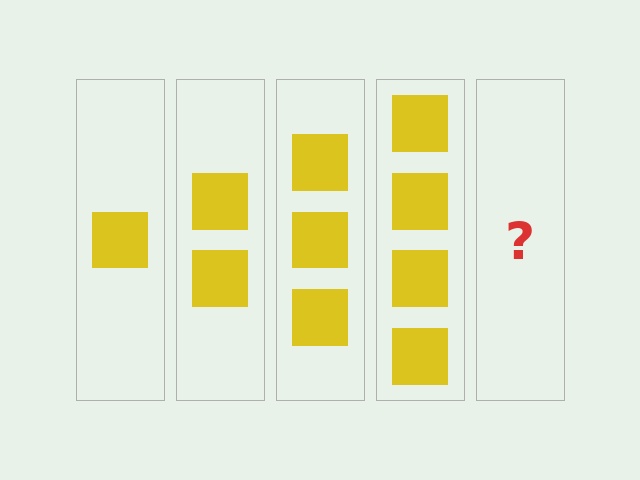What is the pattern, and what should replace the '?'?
The pattern is that each step adds one more square. The '?' should be 5 squares.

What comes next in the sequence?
The next element should be 5 squares.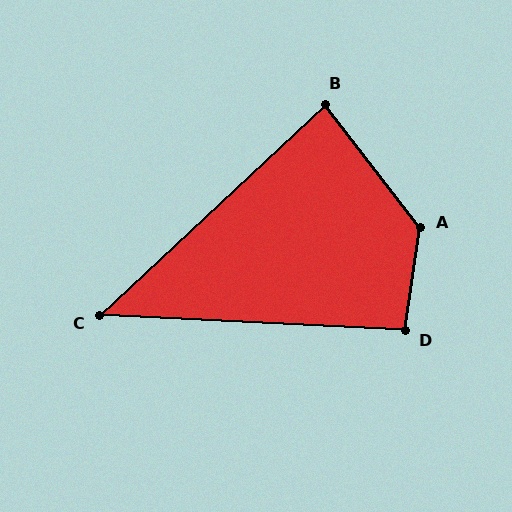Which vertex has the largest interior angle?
A, at approximately 134 degrees.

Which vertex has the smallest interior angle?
C, at approximately 46 degrees.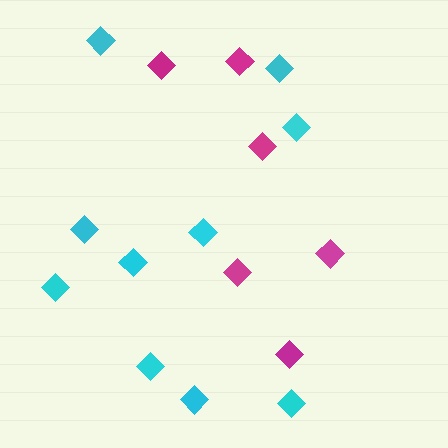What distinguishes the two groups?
There are 2 groups: one group of magenta diamonds (6) and one group of cyan diamonds (10).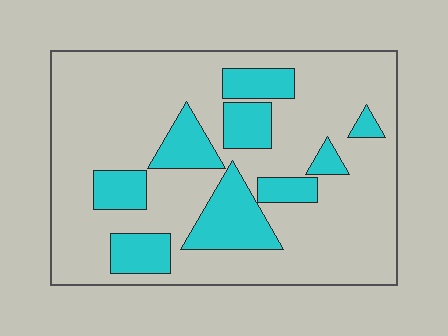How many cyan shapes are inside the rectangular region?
9.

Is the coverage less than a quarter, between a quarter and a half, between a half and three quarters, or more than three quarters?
Less than a quarter.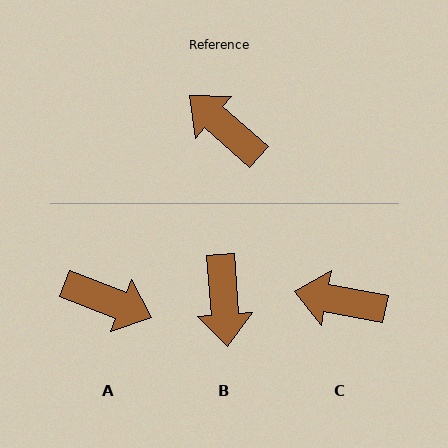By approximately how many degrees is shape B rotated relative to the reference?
Approximately 135 degrees counter-clockwise.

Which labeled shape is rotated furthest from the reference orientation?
A, about 160 degrees away.